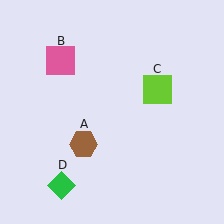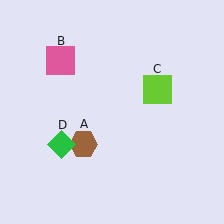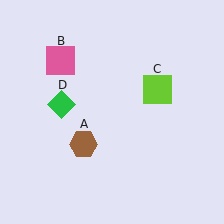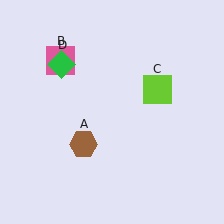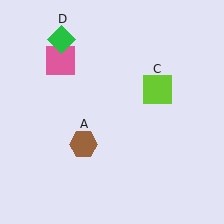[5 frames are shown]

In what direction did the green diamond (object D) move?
The green diamond (object D) moved up.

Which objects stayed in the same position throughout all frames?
Brown hexagon (object A) and pink square (object B) and lime square (object C) remained stationary.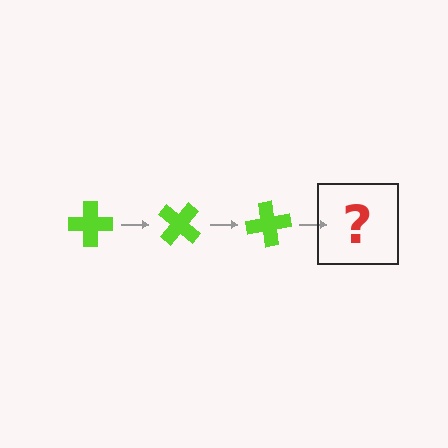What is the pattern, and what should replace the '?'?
The pattern is that the cross rotates 40 degrees each step. The '?' should be a lime cross rotated 120 degrees.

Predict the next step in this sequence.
The next step is a lime cross rotated 120 degrees.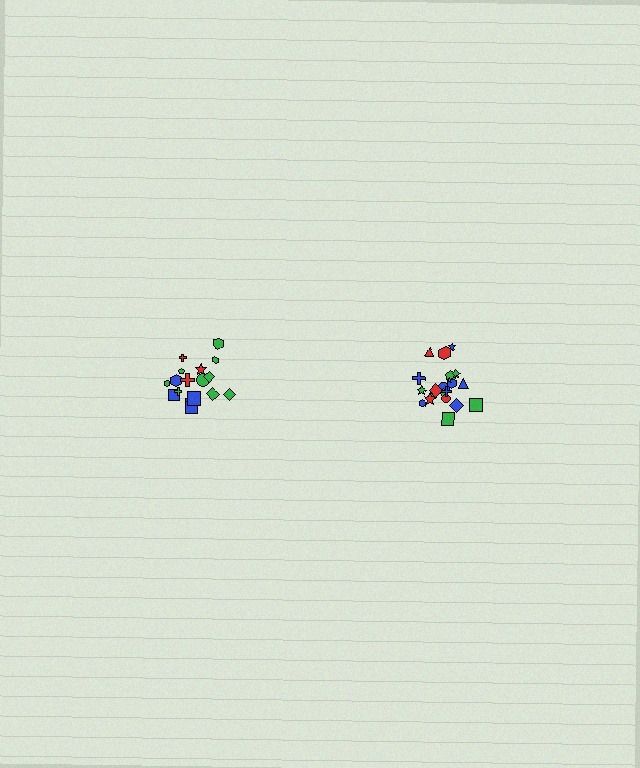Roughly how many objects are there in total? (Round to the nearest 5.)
Roughly 40 objects in total.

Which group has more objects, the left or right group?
The right group.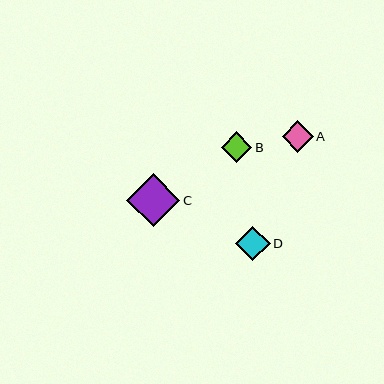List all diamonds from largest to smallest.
From largest to smallest: C, D, A, B.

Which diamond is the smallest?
Diamond B is the smallest with a size of approximately 31 pixels.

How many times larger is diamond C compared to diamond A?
Diamond C is approximately 1.7 times the size of diamond A.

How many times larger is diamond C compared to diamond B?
Diamond C is approximately 1.7 times the size of diamond B.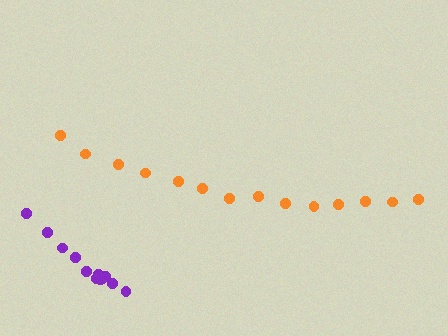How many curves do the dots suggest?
There are 2 distinct paths.